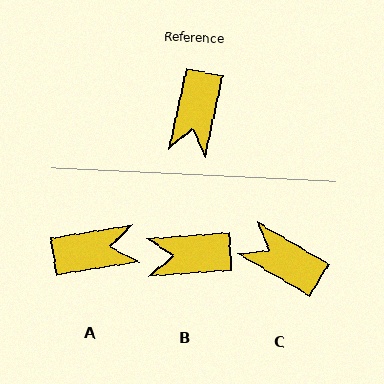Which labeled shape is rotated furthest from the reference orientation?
A, about 111 degrees away.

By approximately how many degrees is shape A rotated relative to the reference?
Approximately 111 degrees counter-clockwise.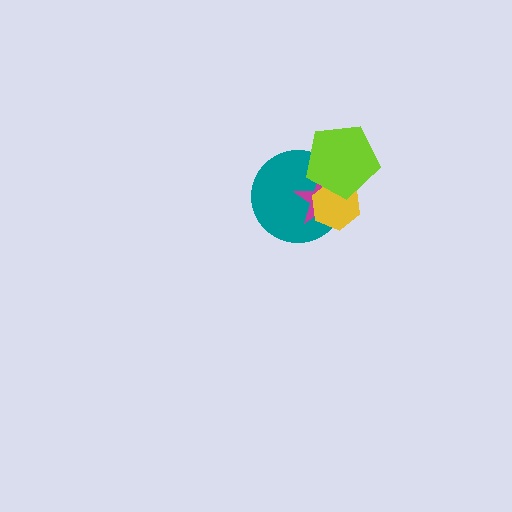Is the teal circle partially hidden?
Yes, it is partially covered by another shape.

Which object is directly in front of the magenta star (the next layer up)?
The yellow hexagon is directly in front of the magenta star.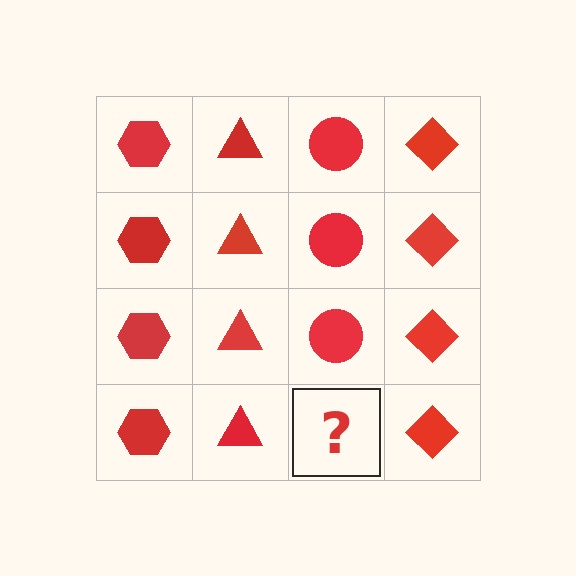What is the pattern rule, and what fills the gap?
The rule is that each column has a consistent shape. The gap should be filled with a red circle.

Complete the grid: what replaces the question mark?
The question mark should be replaced with a red circle.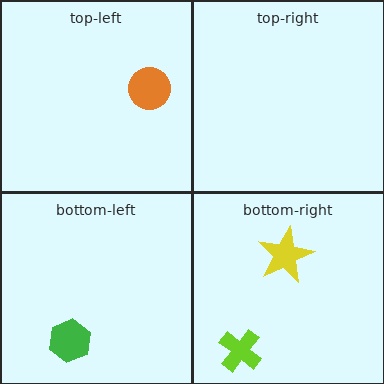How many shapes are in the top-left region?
1.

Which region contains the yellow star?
The bottom-right region.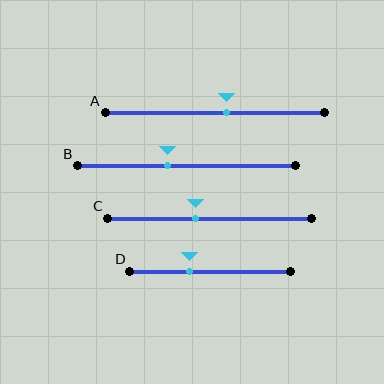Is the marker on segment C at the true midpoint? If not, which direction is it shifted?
No, the marker on segment C is shifted to the left by about 7% of the segment length.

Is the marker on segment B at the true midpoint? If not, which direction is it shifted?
No, the marker on segment B is shifted to the left by about 9% of the segment length.